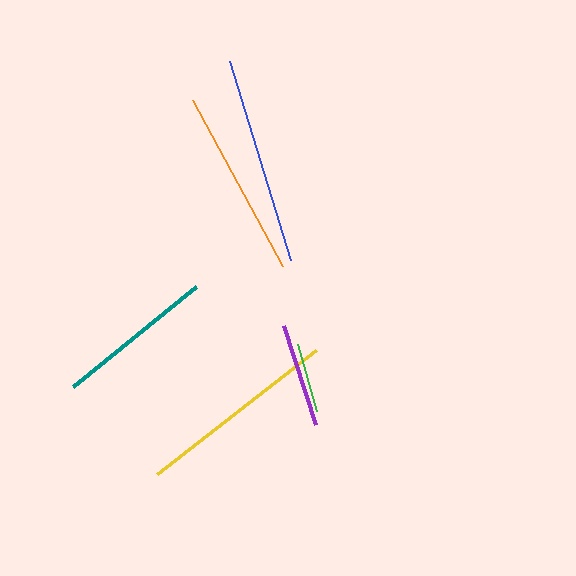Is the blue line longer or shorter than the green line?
The blue line is longer than the green line.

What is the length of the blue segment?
The blue segment is approximately 208 pixels long.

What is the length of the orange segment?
The orange segment is approximately 189 pixels long.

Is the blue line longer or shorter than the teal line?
The blue line is longer than the teal line.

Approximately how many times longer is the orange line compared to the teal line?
The orange line is approximately 1.2 times the length of the teal line.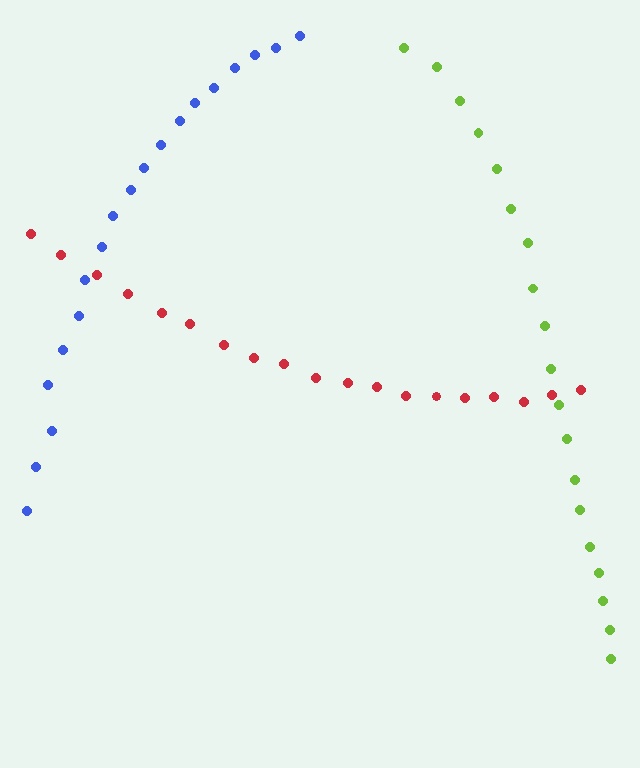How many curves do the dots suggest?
There are 3 distinct paths.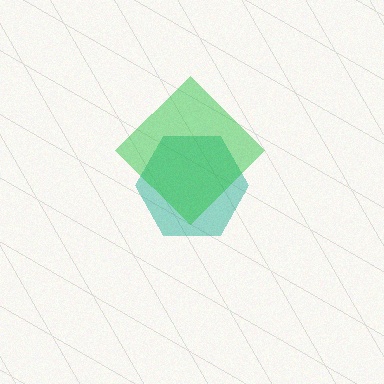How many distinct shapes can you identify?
There are 2 distinct shapes: a teal hexagon, a green diamond.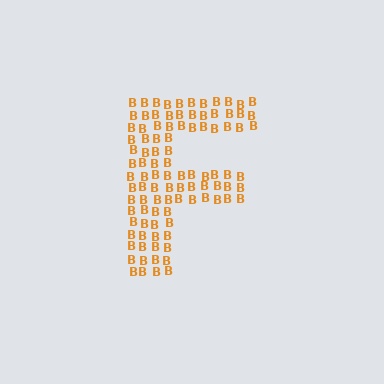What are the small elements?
The small elements are letter B's.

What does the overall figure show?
The overall figure shows the letter F.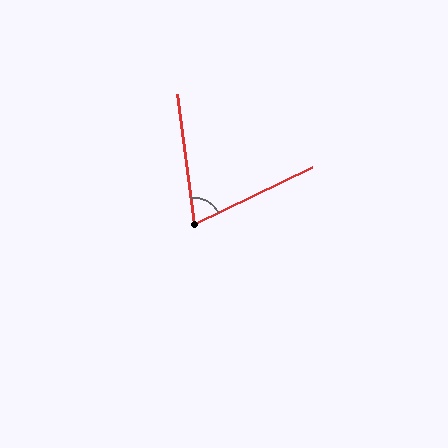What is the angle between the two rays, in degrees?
Approximately 72 degrees.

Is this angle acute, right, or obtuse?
It is acute.